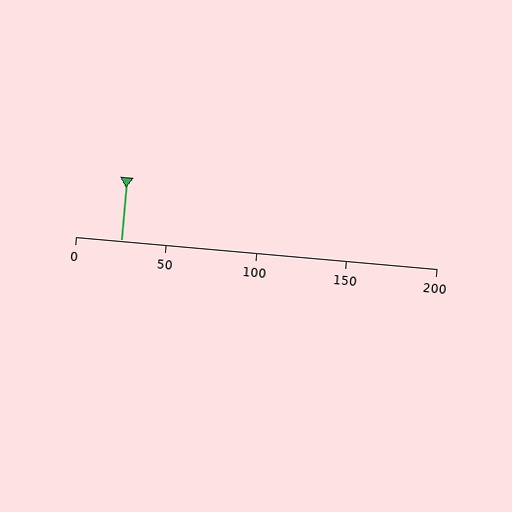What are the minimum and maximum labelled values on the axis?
The axis runs from 0 to 200.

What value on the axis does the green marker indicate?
The marker indicates approximately 25.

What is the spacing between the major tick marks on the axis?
The major ticks are spaced 50 apart.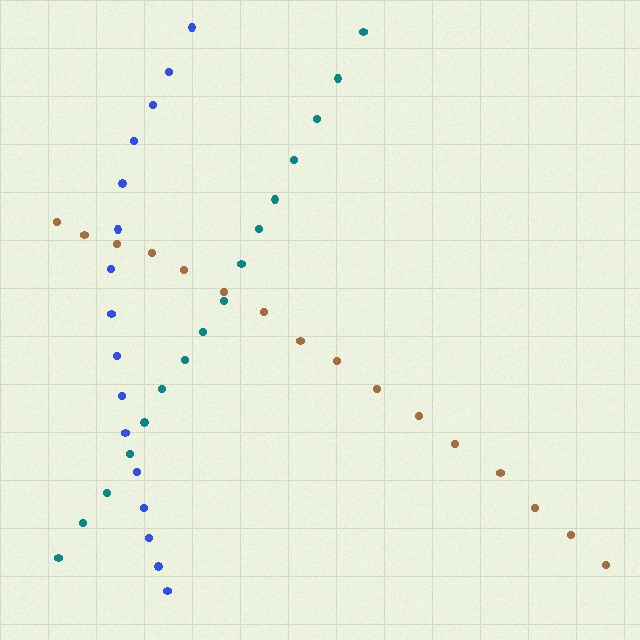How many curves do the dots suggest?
There are 3 distinct paths.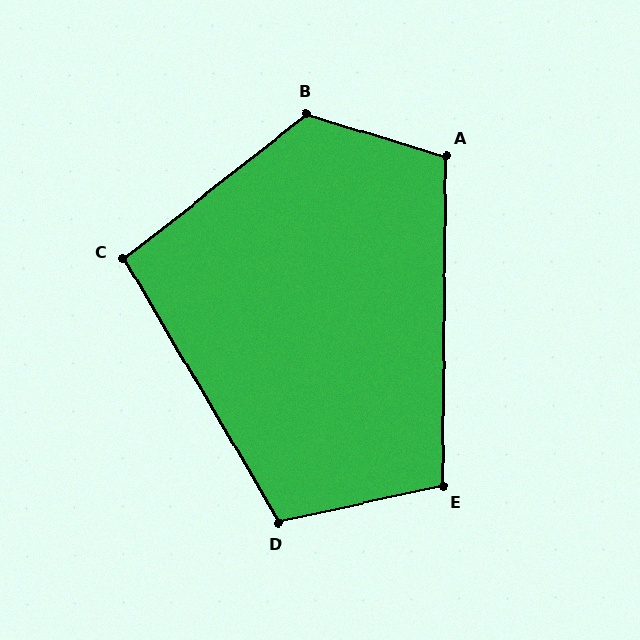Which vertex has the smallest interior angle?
C, at approximately 98 degrees.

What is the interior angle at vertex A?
Approximately 106 degrees (obtuse).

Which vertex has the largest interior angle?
B, at approximately 125 degrees.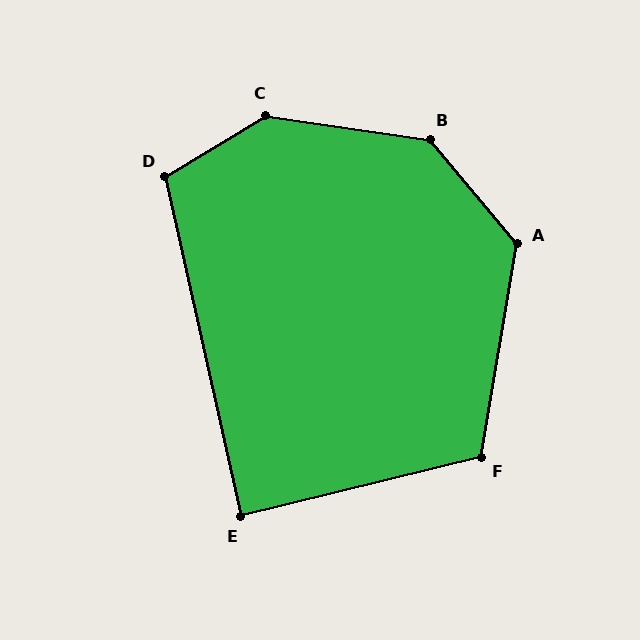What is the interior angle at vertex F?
Approximately 113 degrees (obtuse).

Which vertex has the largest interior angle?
C, at approximately 141 degrees.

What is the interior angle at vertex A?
Approximately 131 degrees (obtuse).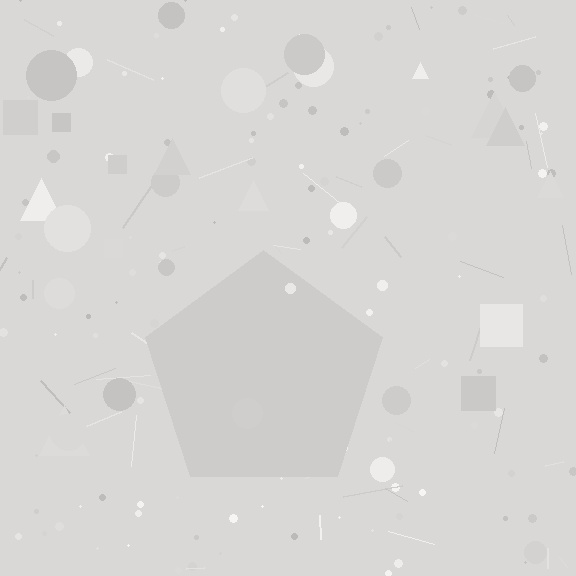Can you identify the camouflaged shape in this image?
The camouflaged shape is a pentagon.